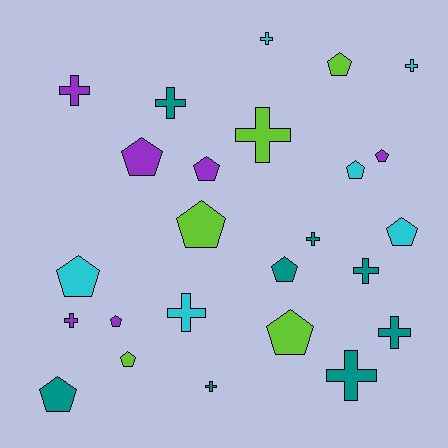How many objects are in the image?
There are 25 objects.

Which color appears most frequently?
Teal, with 8 objects.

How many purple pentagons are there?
There are 4 purple pentagons.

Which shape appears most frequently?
Pentagon, with 13 objects.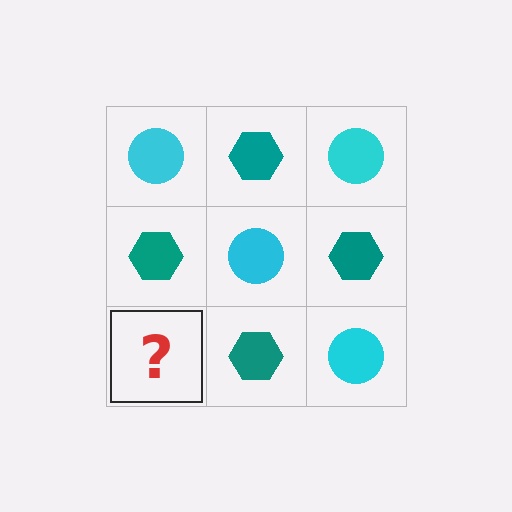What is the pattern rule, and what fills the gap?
The rule is that it alternates cyan circle and teal hexagon in a checkerboard pattern. The gap should be filled with a cyan circle.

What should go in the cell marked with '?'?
The missing cell should contain a cyan circle.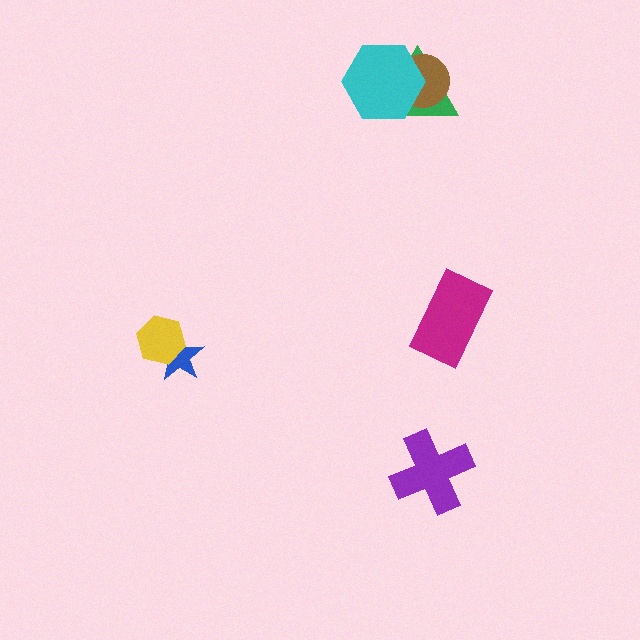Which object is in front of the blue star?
The yellow hexagon is in front of the blue star.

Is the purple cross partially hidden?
No, no other shape covers it.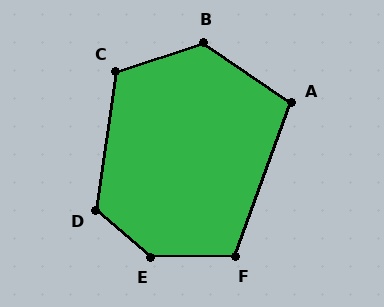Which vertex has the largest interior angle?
E, at approximately 139 degrees.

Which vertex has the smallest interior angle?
A, at approximately 105 degrees.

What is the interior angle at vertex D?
Approximately 122 degrees (obtuse).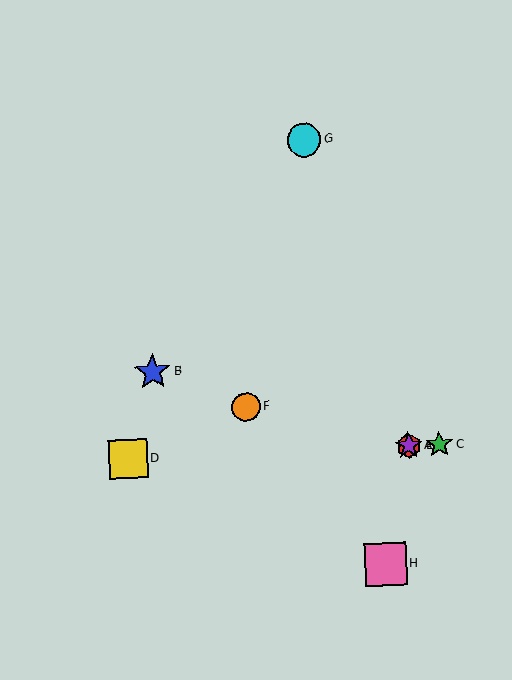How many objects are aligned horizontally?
4 objects (A, C, D, E) are aligned horizontally.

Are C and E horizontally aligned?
Yes, both are at y≈444.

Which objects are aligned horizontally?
Objects A, C, D, E are aligned horizontally.